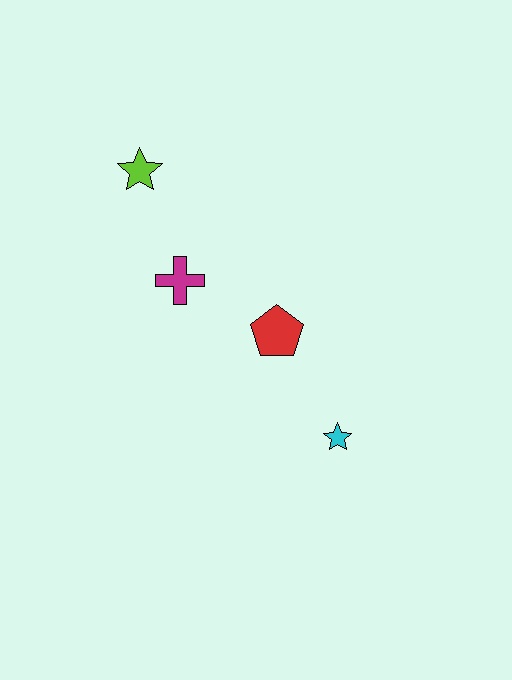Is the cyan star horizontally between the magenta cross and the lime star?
No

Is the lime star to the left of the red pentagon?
Yes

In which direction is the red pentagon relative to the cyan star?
The red pentagon is above the cyan star.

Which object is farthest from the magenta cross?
The cyan star is farthest from the magenta cross.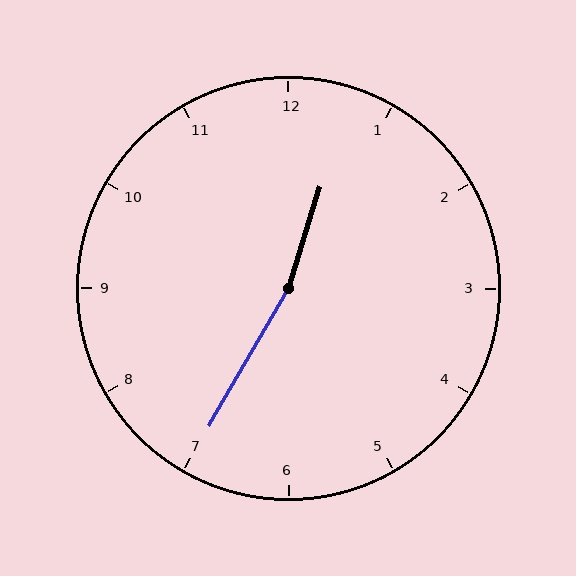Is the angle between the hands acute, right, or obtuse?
It is obtuse.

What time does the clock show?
12:35.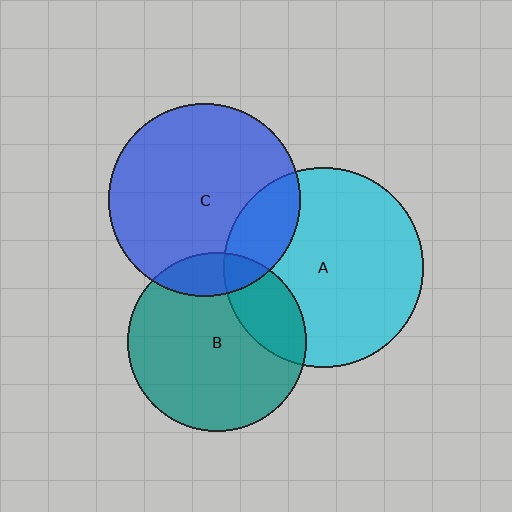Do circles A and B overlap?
Yes.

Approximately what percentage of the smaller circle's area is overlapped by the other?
Approximately 25%.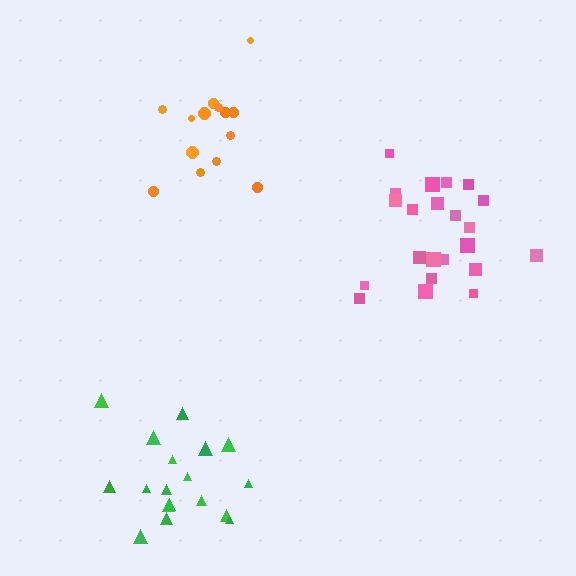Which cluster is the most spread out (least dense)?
Pink.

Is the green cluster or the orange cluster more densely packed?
Green.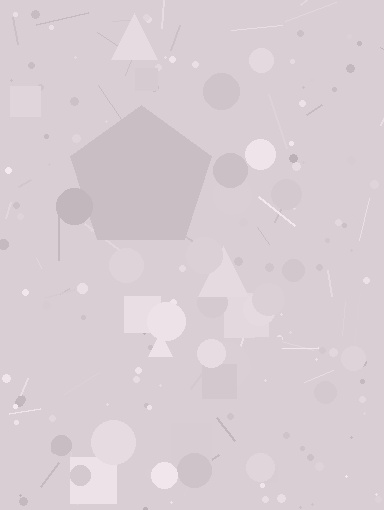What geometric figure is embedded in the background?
A pentagon is embedded in the background.